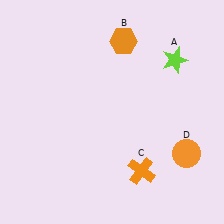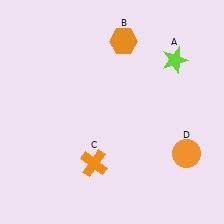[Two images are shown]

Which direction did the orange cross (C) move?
The orange cross (C) moved left.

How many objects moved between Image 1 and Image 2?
1 object moved between the two images.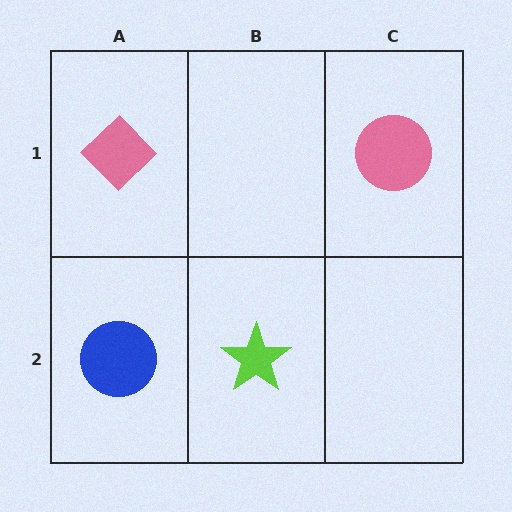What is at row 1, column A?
A pink diamond.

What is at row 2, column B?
A lime star.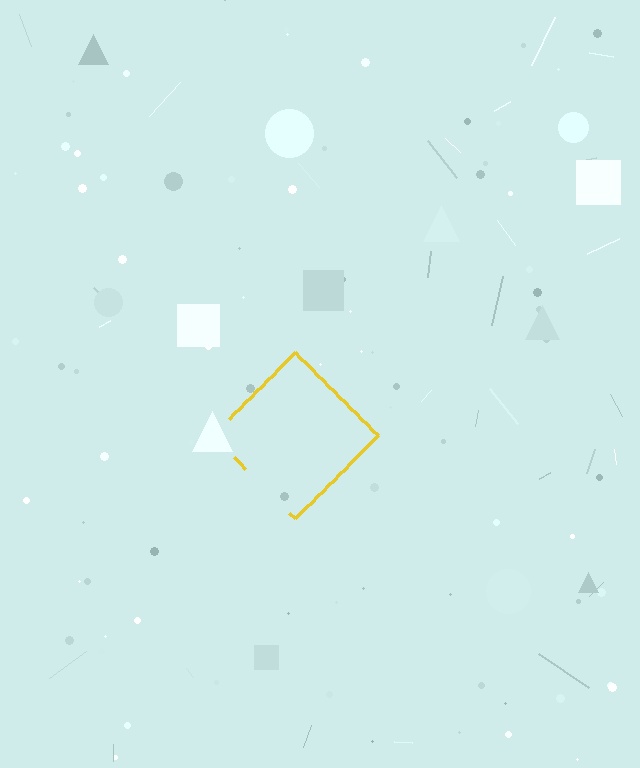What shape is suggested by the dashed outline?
The dashed outline suggests a diamond.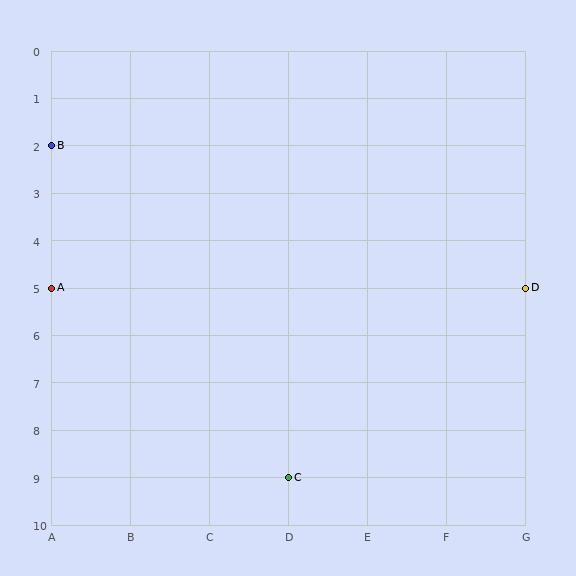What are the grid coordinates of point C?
Point C is at grid coordinates (D, 9).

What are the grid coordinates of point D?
Point D is at grid coordinates (G, 5).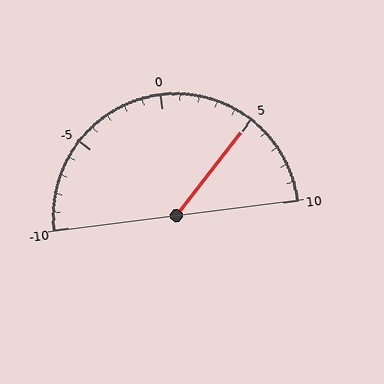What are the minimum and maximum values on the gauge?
The gauge ranges from -10 to 10.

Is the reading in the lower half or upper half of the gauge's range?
The reading is in the upper half of the range (-10 to 10).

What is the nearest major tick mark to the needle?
The nearest major tick mark is 5.